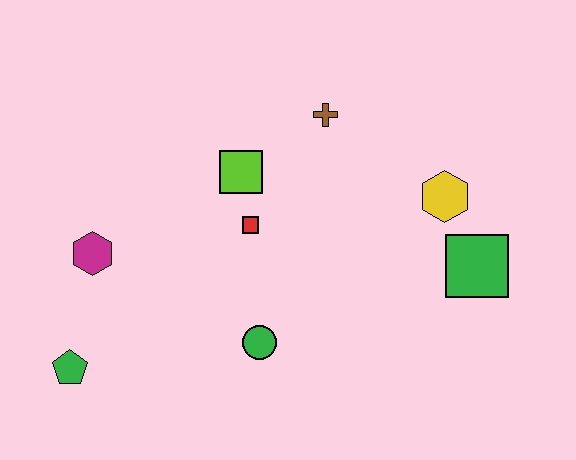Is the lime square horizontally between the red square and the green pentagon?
Yes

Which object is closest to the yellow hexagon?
The green square is closest to the yellow hexagon.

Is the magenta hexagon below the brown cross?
Yes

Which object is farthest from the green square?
The green pentagon is farthest from the green square.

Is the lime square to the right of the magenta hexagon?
Yes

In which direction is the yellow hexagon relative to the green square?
The yellow hexagon is above the green square.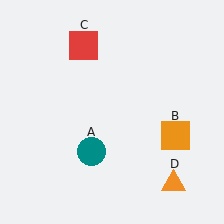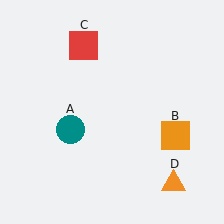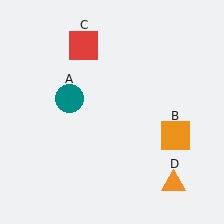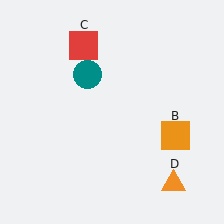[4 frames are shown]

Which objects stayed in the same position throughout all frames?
Orange square (object B) and red square (object C) and orange triangle (object D) remained stationary.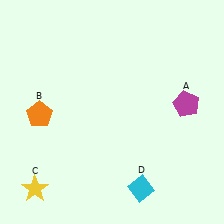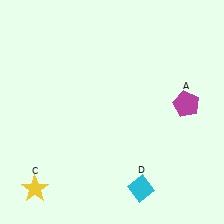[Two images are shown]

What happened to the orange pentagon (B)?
The orange pentagon (B) was removed in Image 2. It was in the bottom-left area of Image 1.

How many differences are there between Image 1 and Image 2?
There is 1 difference between the two images.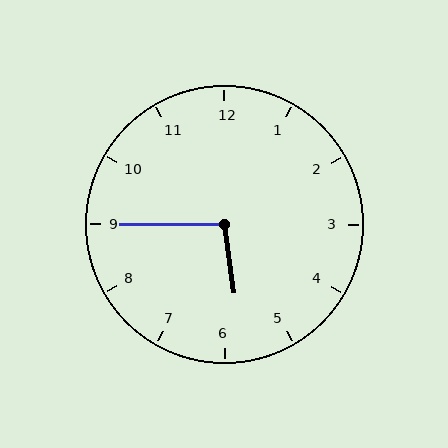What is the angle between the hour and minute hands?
Approximately 98 degrees.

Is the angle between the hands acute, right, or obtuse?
It is obtuse.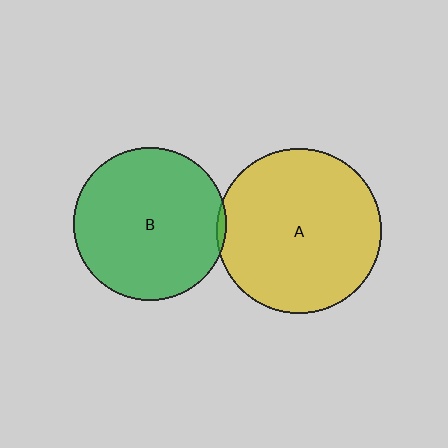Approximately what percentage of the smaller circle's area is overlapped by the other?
Approximately 5%.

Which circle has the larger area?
Circle A (yellow).